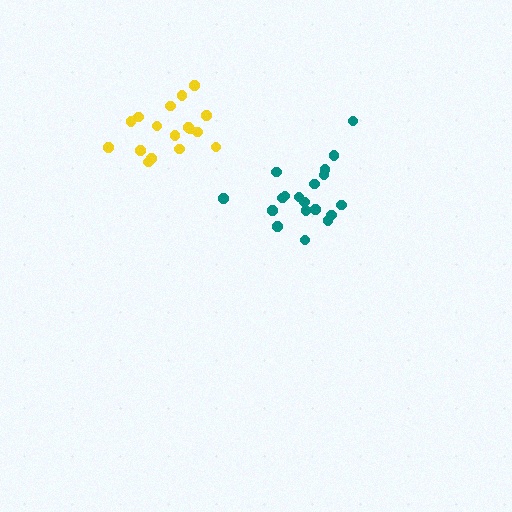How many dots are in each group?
Group 1: 19 dots, Group 2: 17 dots (36 total).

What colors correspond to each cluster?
The clusters are colored: teal, yellow.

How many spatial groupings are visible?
There are 2 spatial groupings.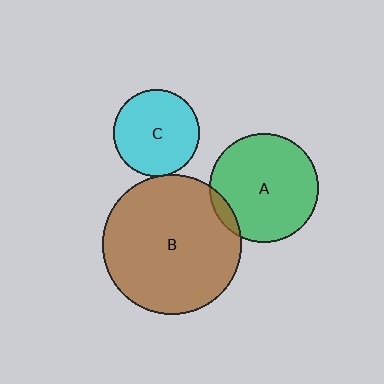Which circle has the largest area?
Circle B (brown).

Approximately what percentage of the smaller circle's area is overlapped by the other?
Approximately 5%.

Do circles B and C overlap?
Yes.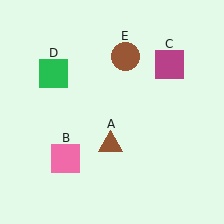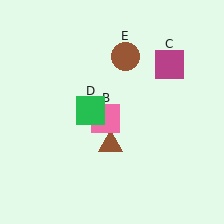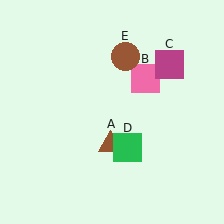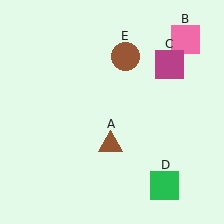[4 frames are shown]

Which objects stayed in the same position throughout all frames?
Brown triangle (object A) and magenta square (object C) and brown circle (object E) remained stationary.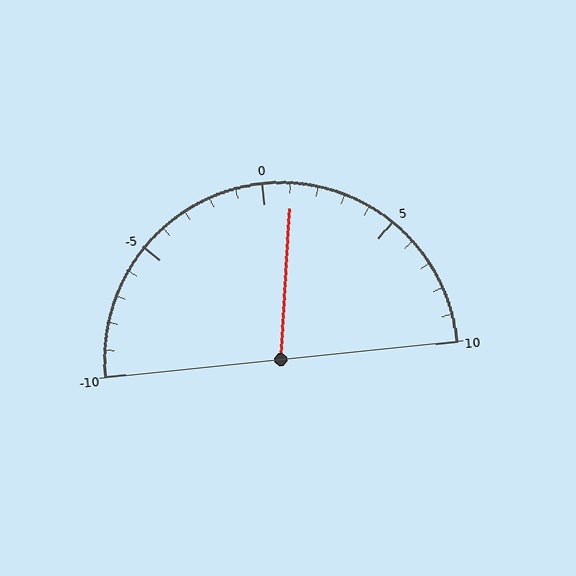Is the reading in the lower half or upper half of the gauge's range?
The reading is in the upper half of the range (-10 to 10).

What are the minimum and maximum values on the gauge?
The gauge ranges from -10 to 10.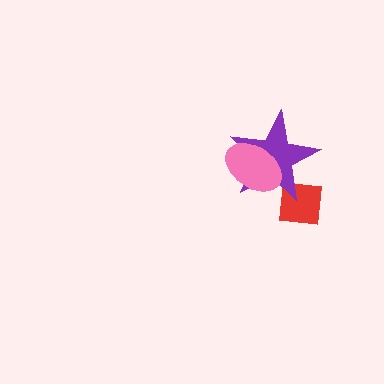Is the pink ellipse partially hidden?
No, no other shape covers it.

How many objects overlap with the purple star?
2 objects overlap with the purple star.